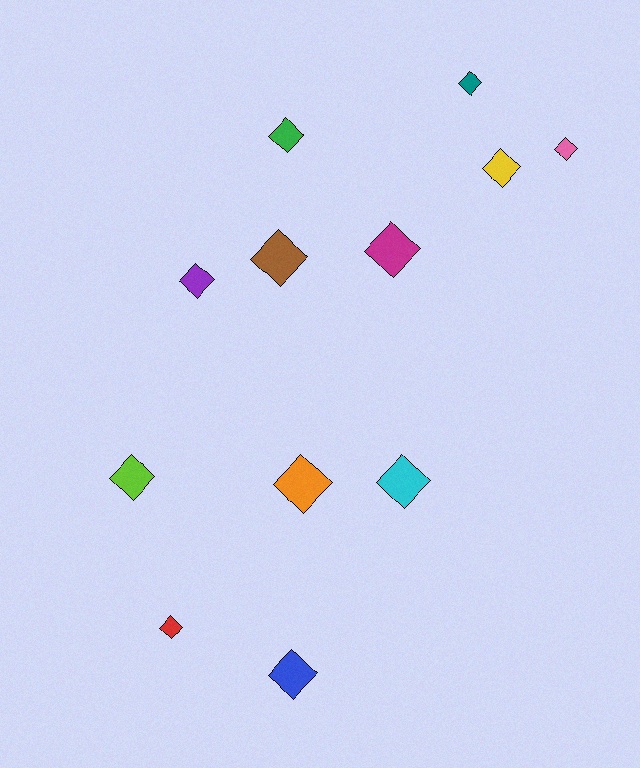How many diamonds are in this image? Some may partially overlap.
There are 12 diamonds.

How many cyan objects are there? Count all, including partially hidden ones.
There is 1 cyan object.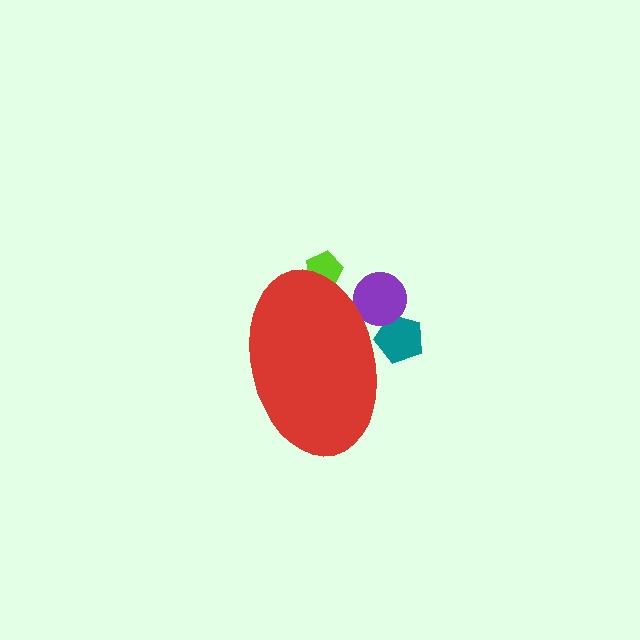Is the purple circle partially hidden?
Yes, the purple circle is partially hidden behind the red ellipse.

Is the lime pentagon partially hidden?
Yes, the lime pentagon is partially hidden behind the red ellipse.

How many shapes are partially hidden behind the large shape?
3 shapes are partially hidden.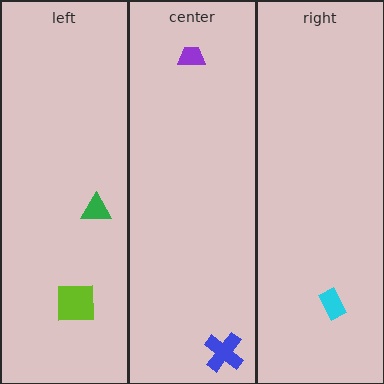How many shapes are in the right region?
1.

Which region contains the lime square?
The left region.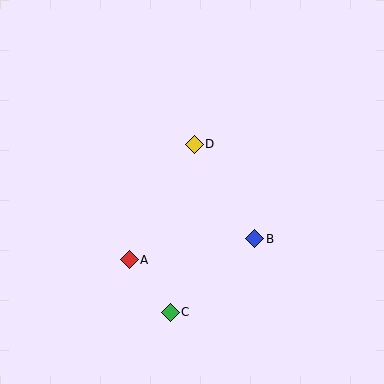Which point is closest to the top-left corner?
Point D is closest to the top-left corner.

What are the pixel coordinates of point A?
Point A is at (129, 260).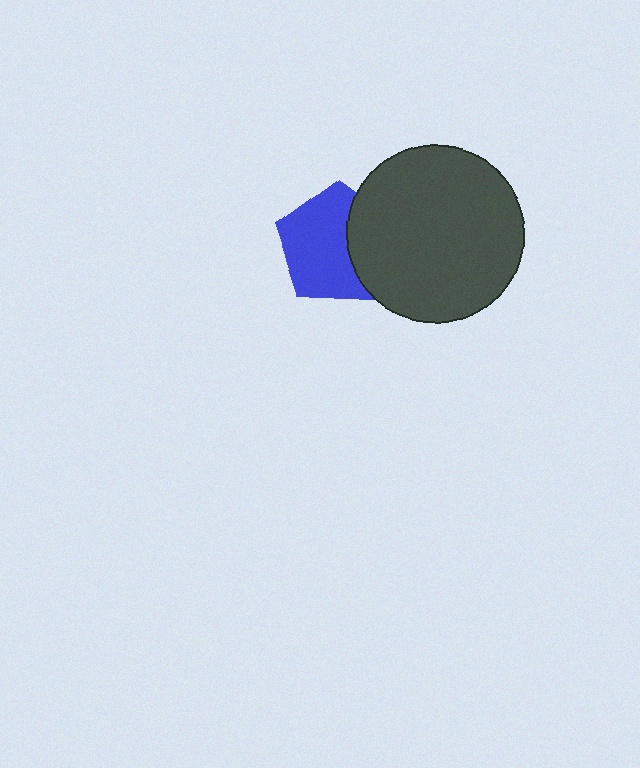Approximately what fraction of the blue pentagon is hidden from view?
Roughly 33% of the blue pentagon is hidden behind the dark gray circle.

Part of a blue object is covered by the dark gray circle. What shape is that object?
It is a pentagon.